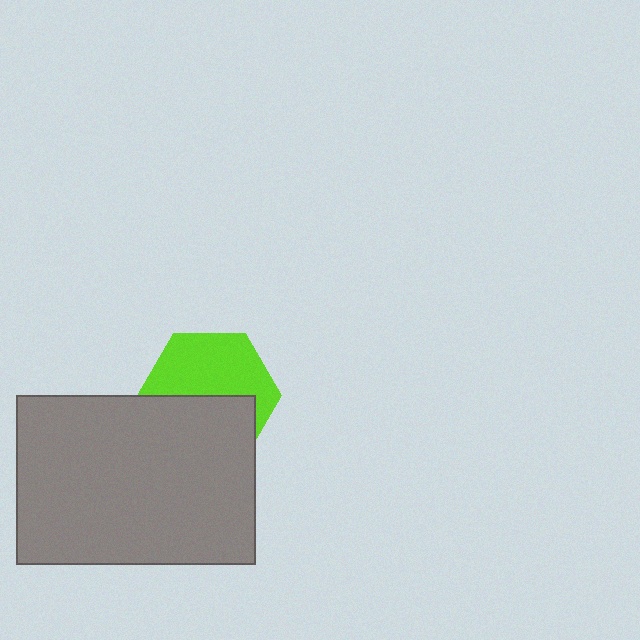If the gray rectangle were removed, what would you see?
You would see the complete lime hexagon.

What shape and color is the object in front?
The object in front is a gray rectangle.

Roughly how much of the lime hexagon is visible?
About half of it is visible (roughly 54%).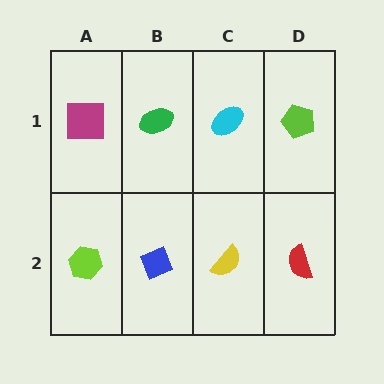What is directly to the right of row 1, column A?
A green ellipse.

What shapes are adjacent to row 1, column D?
A red semicircle (row 2, column D), a cyan ellipse (row 1, column C).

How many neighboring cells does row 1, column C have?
3.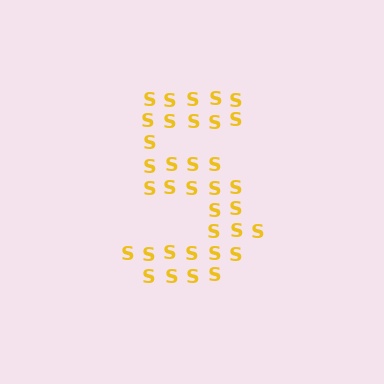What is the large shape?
The large shape is the digit 5.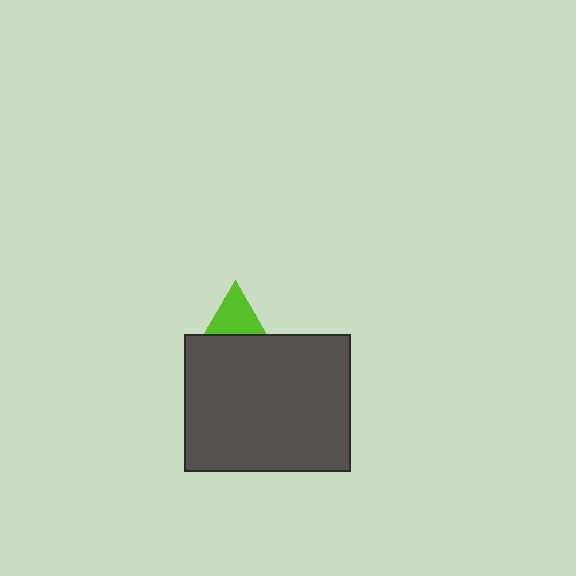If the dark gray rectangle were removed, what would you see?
You would see the complete lime triangle.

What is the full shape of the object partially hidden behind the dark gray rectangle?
The partially hidden object is a lime triangle.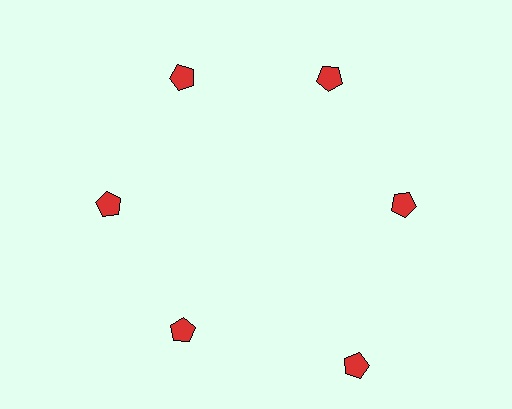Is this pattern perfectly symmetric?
No. The 6 red pentagons are arranged in a ring, but one element near the 5 o'clock position is pushed outward from the center, breaking the 6-fold rotational symmetry.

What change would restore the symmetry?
The symmetry would be restored by moving it inward, back onto the ring so that all 6 pentagons sit at equal angles and equal distance from the center.